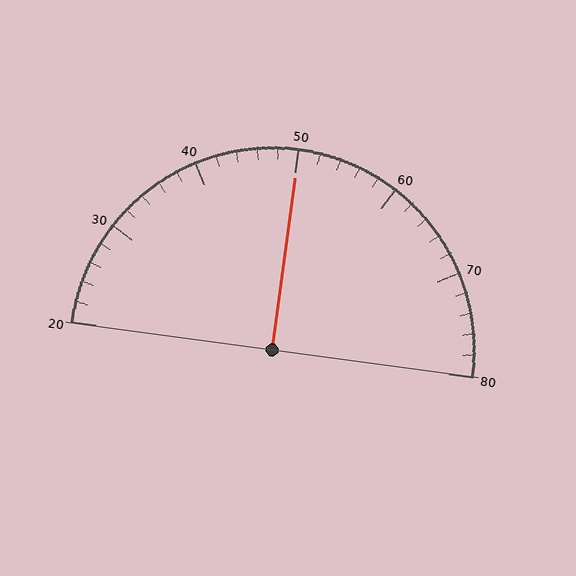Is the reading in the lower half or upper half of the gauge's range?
The reading is in the upper half of the range (20 to 80).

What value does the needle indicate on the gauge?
The needle indicates approximately 50.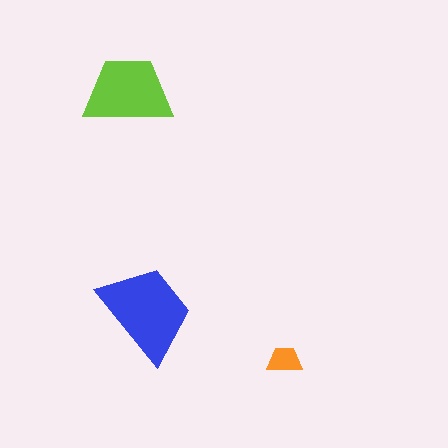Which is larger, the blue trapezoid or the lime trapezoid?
The blue one.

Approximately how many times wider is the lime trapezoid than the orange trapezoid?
About 2.5 times wider.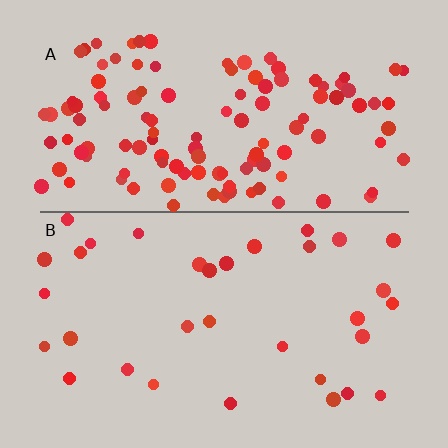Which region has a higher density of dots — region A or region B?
A (the top).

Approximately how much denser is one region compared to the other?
Approximately 3.7× — region A over region B.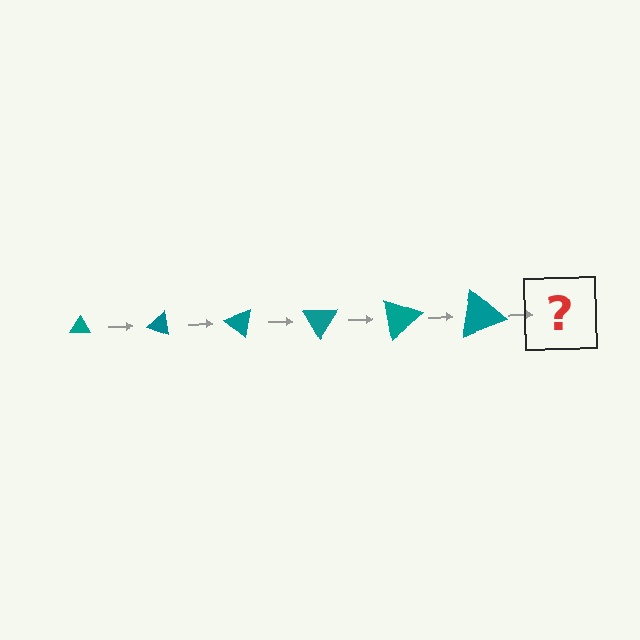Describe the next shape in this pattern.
It should be a triangle, larger than the previous one and rotated 120 degrees from the start.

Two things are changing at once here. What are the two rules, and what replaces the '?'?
The two rules are that the triangle grows larger each step and it rotates 20 degrees each step. The '?' should be a triangle, larger than the previous one and rotated 120 degrees from the start.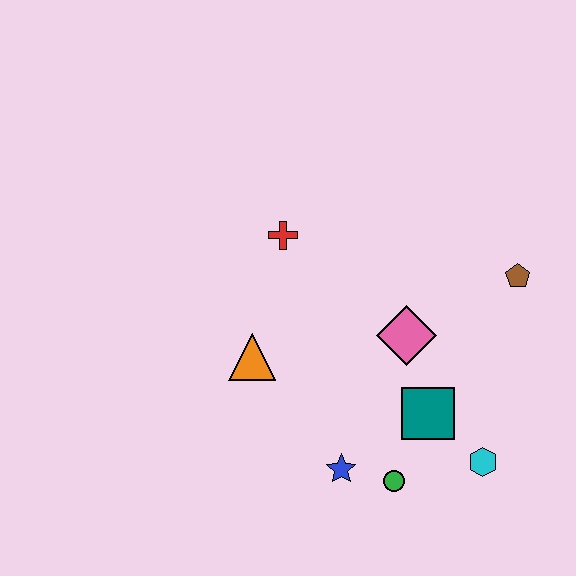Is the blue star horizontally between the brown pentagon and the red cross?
Yes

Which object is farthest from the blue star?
The brown pentagon is farthest from the blue star.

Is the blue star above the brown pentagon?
No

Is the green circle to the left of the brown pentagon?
Yes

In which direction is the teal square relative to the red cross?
The teal square is below the red cross.